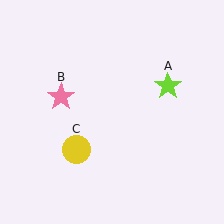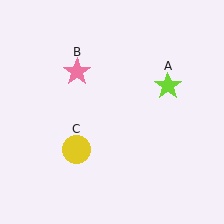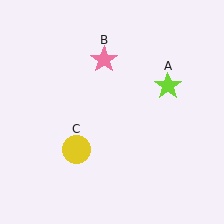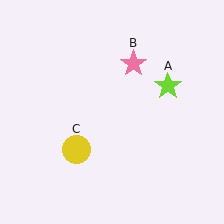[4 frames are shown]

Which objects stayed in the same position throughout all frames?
Lime star (object A) and yellow circle (object C) remained stationary.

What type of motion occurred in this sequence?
The pink star (object B) rotated clockwise around the center of the scene.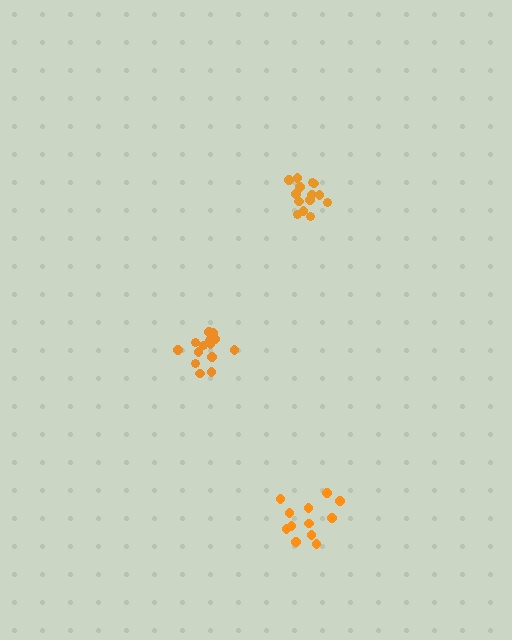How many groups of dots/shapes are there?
There are 3 groups.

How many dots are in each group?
Group 1: 12 dots, Group 2: 14 dots, Group 3: 14 dots (40 total).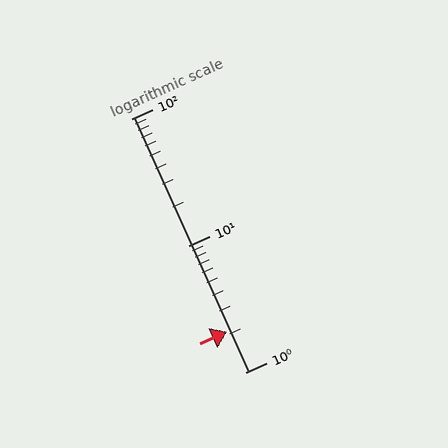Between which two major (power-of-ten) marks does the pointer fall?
The pointer is between 1 and 10.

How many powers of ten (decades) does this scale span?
The scale spans 2 decades, from 1 to 100.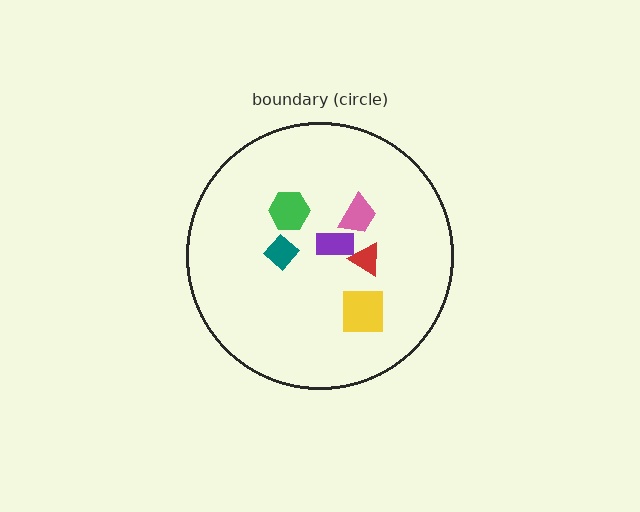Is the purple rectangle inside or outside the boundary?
Inside.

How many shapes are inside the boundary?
6 inside, 0 outside.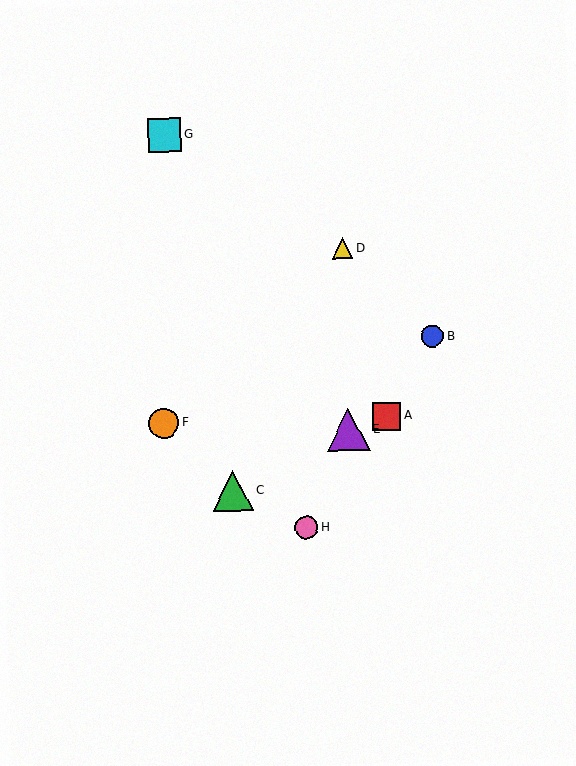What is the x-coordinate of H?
Object H is at x≈307.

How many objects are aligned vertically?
2 objects (D, E) are aligned vertically.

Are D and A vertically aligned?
No, D is at x≈343 and A is at x≈387.